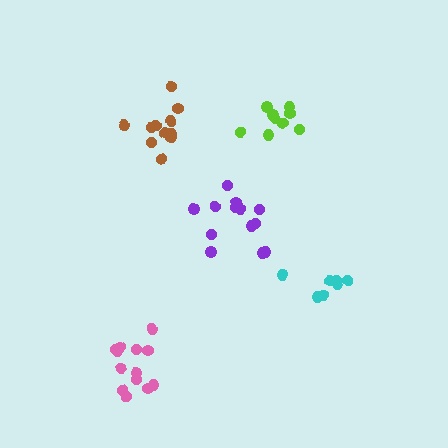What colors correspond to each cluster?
The clusters are colored: cyan, purple, pink, lime, brown.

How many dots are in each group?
Group 1: 7 dots, Group 2: 13 dots, Group 3: 13 dots, Group 4: 9 dots, Group 5: 12 dots (54 total).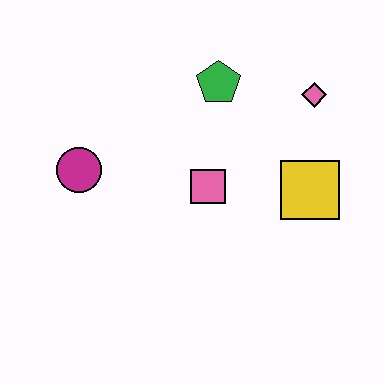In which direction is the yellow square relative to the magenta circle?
The yellow square is to the right of the magenta circle.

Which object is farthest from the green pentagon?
The magenta circle is farthest from the green pentagon.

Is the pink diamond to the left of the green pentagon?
No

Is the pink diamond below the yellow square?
No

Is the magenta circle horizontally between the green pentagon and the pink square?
No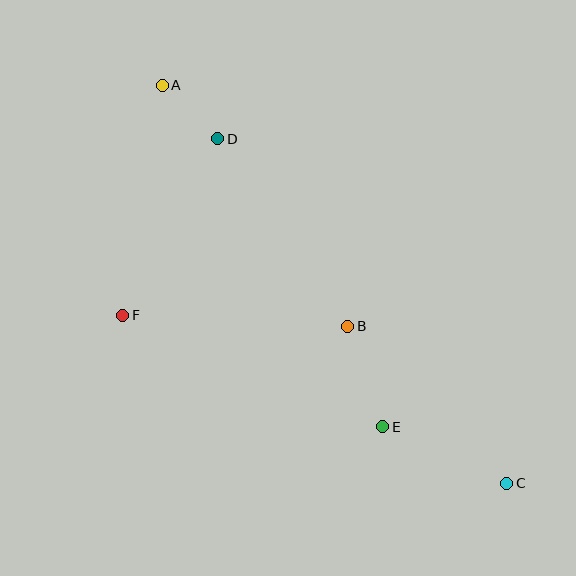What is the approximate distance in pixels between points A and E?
The distance between A and E is approximately 407 pixels.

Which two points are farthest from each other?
Points A and C are farthest from each other.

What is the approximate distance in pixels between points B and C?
The distance between B and C is approximately 223 pixels.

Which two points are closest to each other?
Points A and D are closest to each other.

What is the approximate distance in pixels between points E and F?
The distance between E and F is approximately 283 pixels.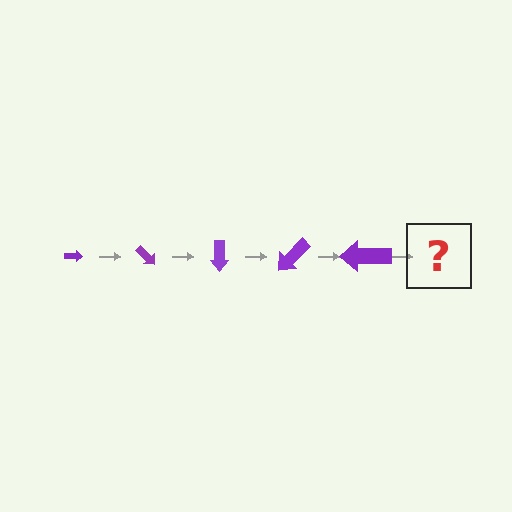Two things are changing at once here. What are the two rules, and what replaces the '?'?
The two rules are that the arrow grows larger each step and it rotates 45 degrees each step. The '?' should be an arrow, larger than the previous one and rotated 225 degrees from the start.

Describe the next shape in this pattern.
It should be an arrow, larger than the previous one and rotated 225 degrees from the start.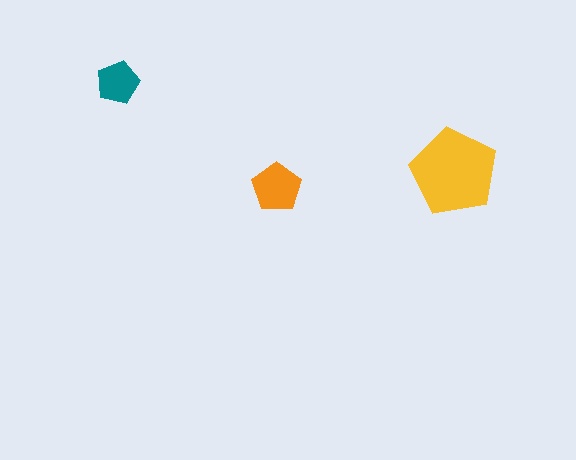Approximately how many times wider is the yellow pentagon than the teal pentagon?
About 2 times wider.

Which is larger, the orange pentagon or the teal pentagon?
The orange one.